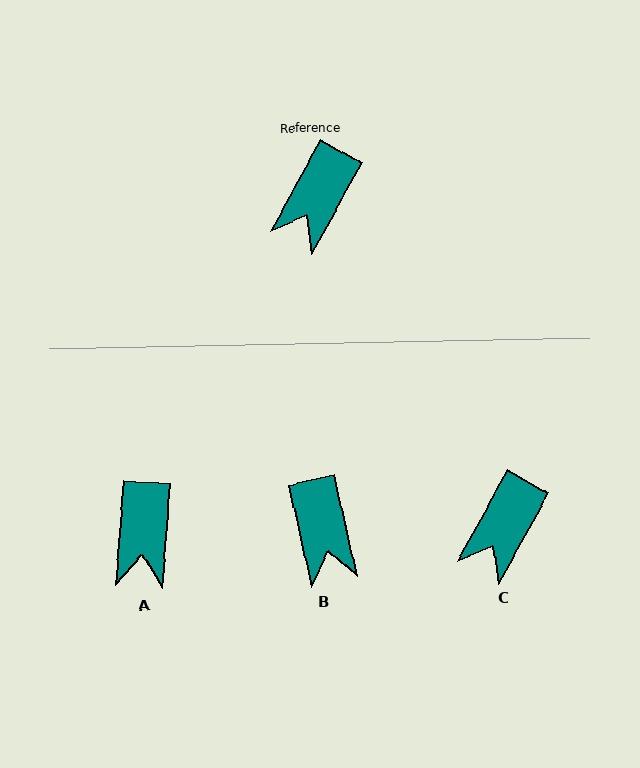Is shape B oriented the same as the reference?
No, it is off by about 42 degrees.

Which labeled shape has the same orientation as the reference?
C.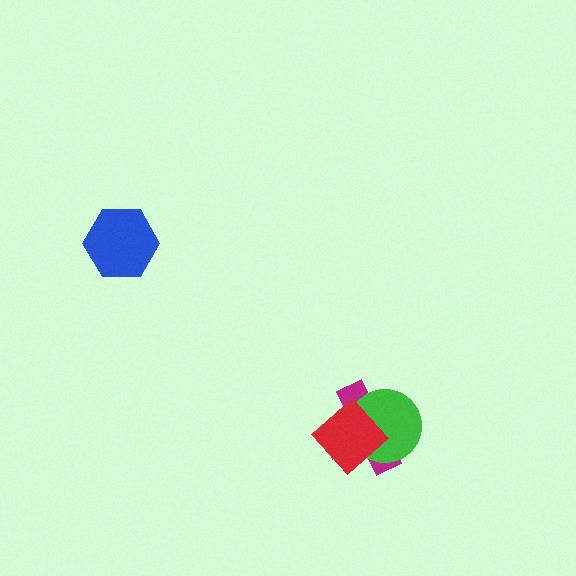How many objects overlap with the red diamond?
2 objects overlap with the red diamond.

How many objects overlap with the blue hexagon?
0 objects overlap with the blue hexagon.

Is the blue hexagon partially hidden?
No, no other shape covers it.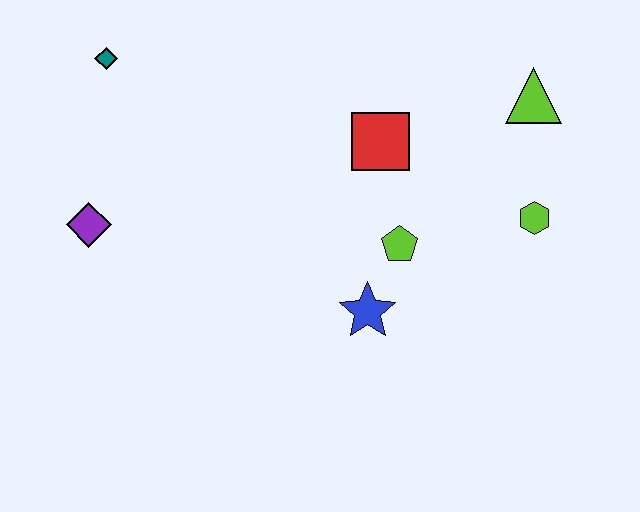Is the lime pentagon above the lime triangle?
No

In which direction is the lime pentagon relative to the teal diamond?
The lime pentagon is to the right of the teal diamond.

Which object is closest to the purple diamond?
The teal diamond is closest to the purple diamond.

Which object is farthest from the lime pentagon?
The teal diamond is farthest from the lime pentagon.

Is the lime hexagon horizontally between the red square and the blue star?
No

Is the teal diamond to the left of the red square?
Yes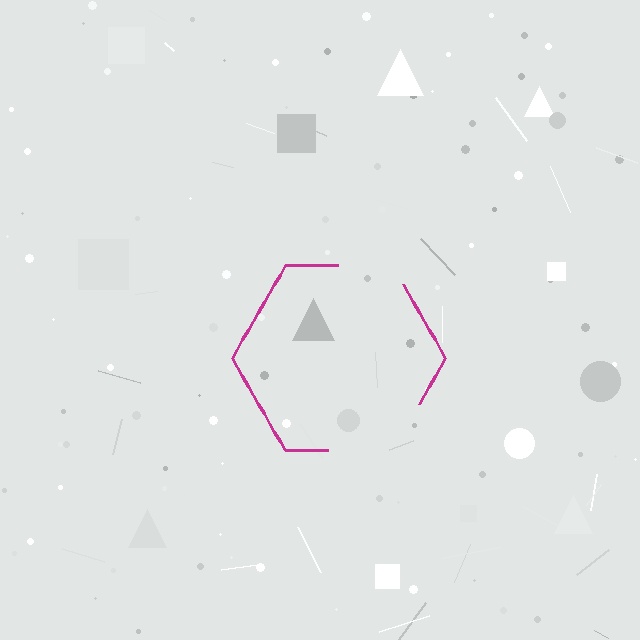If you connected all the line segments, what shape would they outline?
They would outline a hexagon.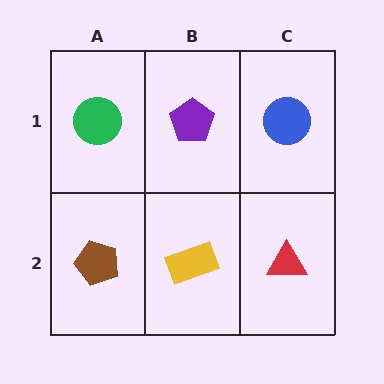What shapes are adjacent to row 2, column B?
A purple pentagon (row 1, column B), a brown pentagon (row 2, column A), a red triangle (row 2, column C).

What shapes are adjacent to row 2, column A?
A green circle (row 1, column A), a yellow rectangle (row 2, column B).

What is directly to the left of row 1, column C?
A purple pentagon.